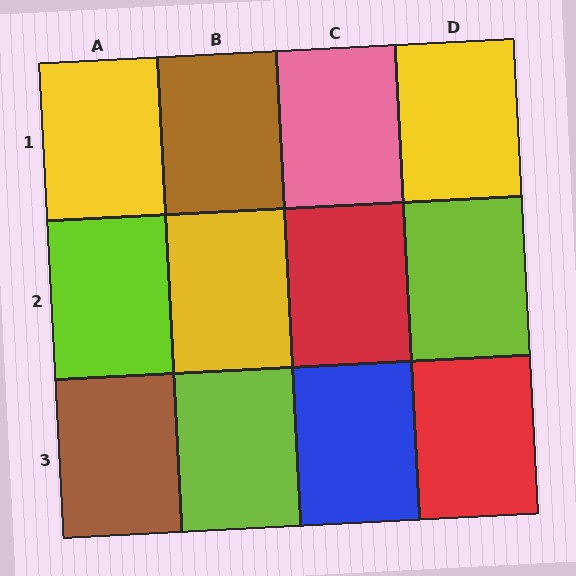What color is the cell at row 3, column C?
Blue.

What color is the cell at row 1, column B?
Brown.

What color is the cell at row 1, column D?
Yellow.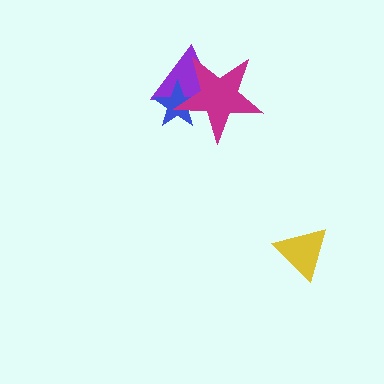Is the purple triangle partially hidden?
Yes, it is partially covered by another shape.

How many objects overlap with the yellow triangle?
0 objects overlap with the yellow triangle.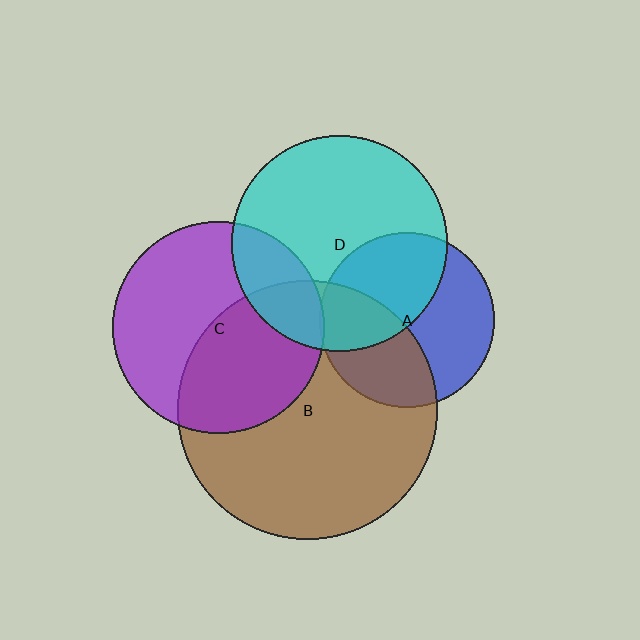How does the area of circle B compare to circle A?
Approximately 2.2 times.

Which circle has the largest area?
Circle B (brown).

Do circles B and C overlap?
Yes.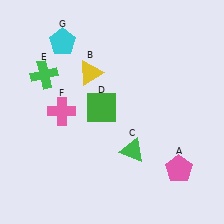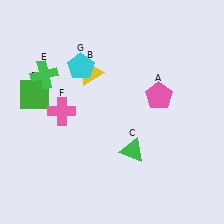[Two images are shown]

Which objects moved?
The objects that moved are: the pink pentagon (A), the green square (D), the cyan pentagon (G).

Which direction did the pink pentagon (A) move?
The pink pentagon (A) moved up.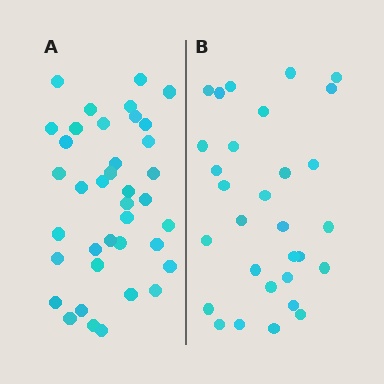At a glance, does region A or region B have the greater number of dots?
Region A (the left region) has more dots.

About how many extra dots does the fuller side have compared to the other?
Region A has roughly 8 or so more dots than region B.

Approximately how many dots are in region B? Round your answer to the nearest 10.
About 30 dots.